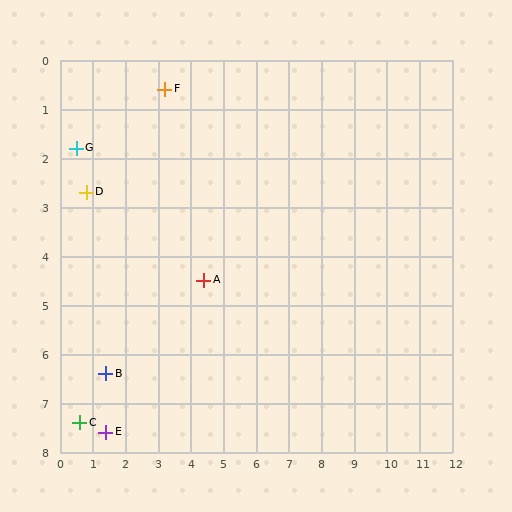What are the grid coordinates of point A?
Point A is at approximately (4.4, 4.5).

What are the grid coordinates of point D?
Point D is at approximately (0.8, 2.7).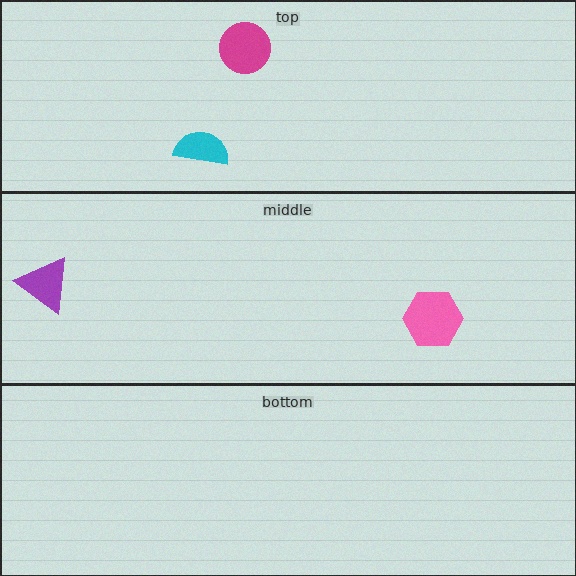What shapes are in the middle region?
The purple triangle, the pink hexagon.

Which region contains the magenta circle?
The top region.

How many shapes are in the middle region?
2.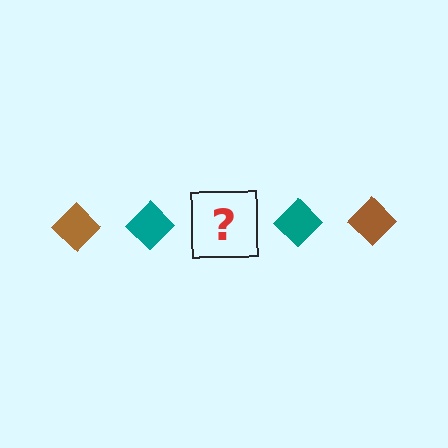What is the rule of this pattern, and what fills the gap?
The rule is that the pattern cycles through brown, teal diamonds. The gap should be filled with a brown diamond.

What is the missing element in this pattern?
The missing element is a brown diamond.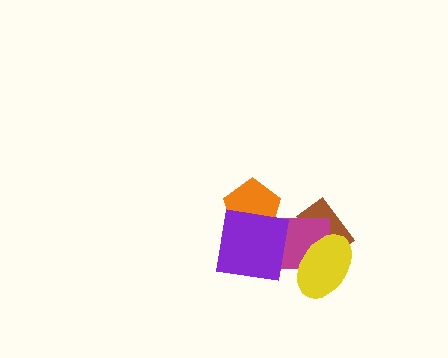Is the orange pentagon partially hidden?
Yes, it is partially covered by another shape.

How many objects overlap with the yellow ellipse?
2 objects overlap with the yellow ellipse.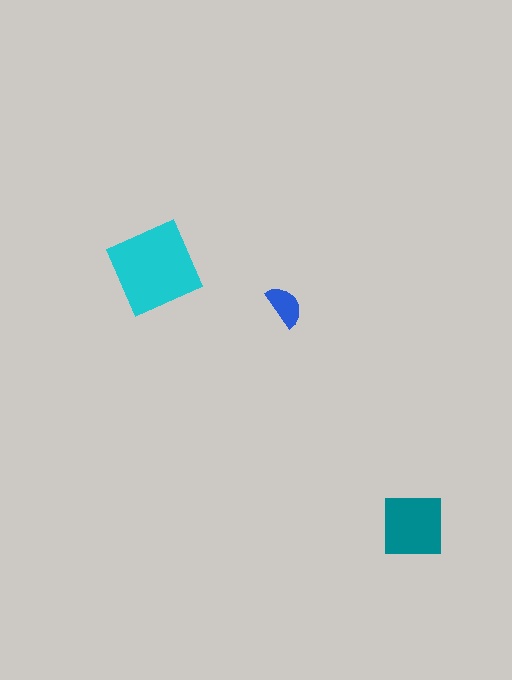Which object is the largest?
The cyan diamond.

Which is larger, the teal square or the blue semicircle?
The teal square.